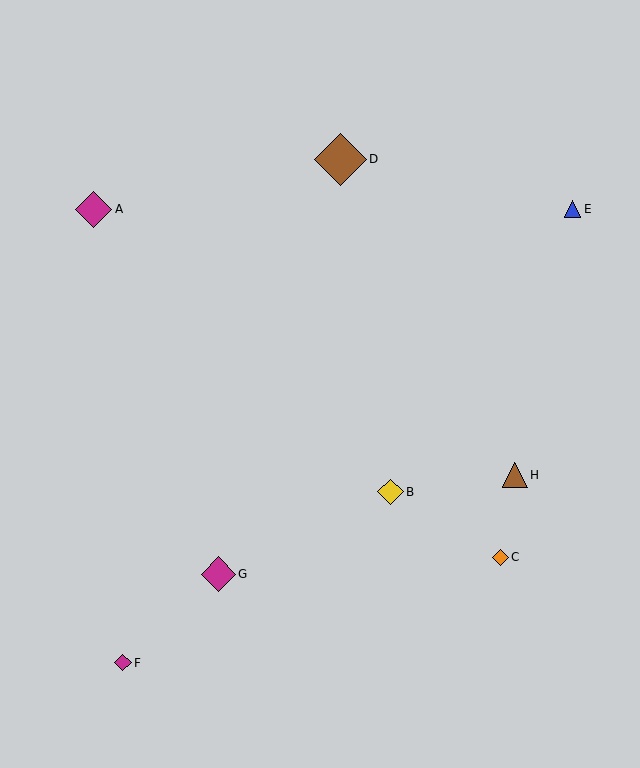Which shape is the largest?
The brown diamond (labeled D) is the largest.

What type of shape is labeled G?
Shape G is a magenta diamond.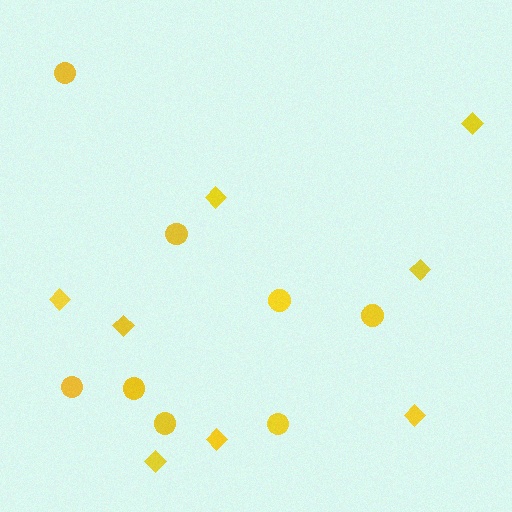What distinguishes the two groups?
There are 2 groups: one group of circles (8) and one group of diamonds (8).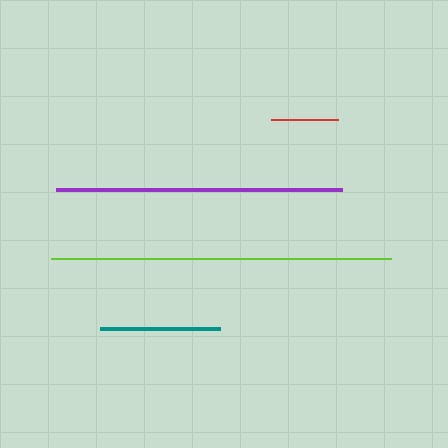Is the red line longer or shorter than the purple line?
The purple line is longer than the red line.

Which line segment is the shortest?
The red line is the shortest at approximately 67 pixels.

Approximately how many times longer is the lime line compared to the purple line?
The lime line is approximately 1.2 times the length of the purple line.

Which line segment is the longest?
The lime line is the longest at approximately 341 pixels.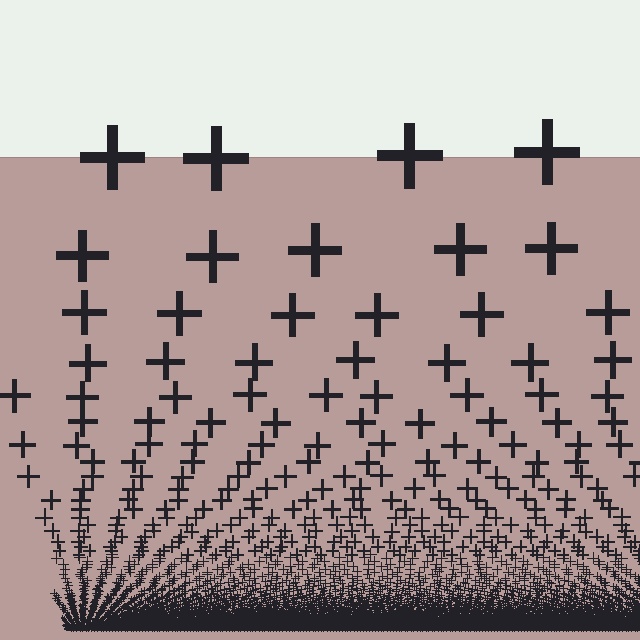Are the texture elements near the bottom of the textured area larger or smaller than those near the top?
Smaller. The gradient is inverted — elements near the bottom are smaller and denser.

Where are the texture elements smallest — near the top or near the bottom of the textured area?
Near the bottom.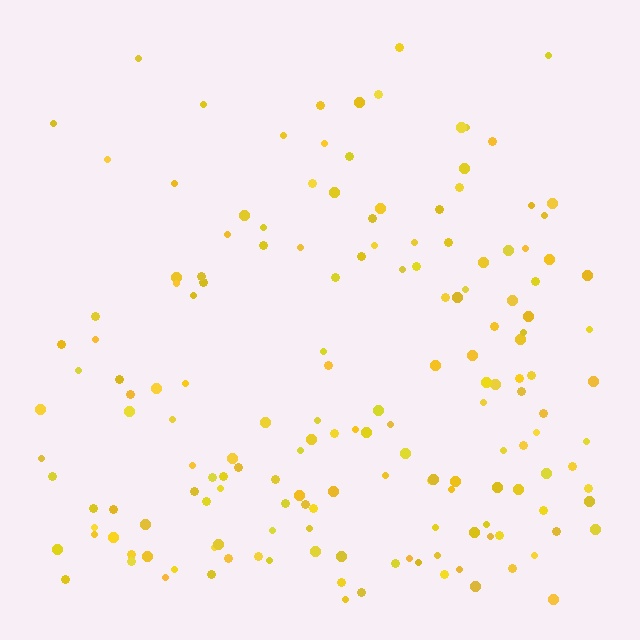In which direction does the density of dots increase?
From top to bottom, with the bottom side densest.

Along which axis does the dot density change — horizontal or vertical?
Vertical.